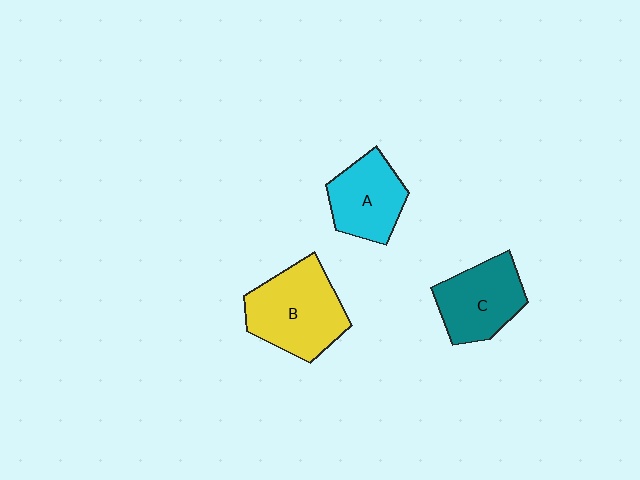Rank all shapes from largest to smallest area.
From largest to smallest: B (yellow), C (teal), A (cyan).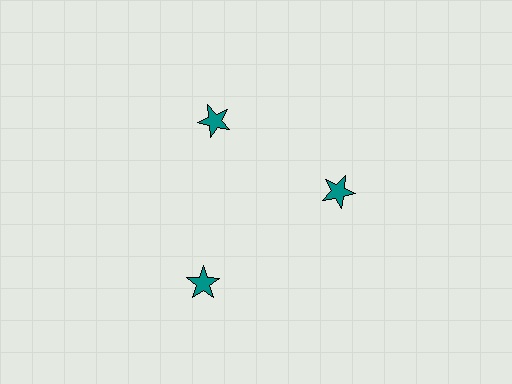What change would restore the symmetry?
The symmetry would be restored by moving it inward, back onto the ring so that all 3 stars sit at equal angles and equal distance from the center.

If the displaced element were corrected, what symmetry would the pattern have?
It would have 3-fold rotational symmetry — the pattern would map onto itself every 120 degrees.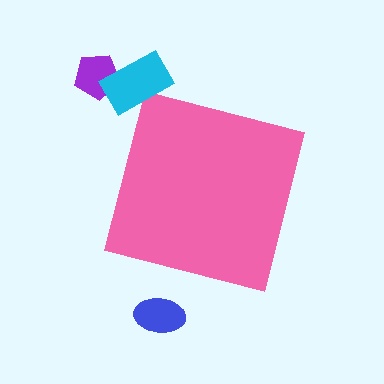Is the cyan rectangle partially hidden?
No, the cyan rectangle is fully visible.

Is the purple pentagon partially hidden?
No, the purple pentagon is fully visible.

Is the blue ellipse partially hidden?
No, the blue ellipse is fully visible.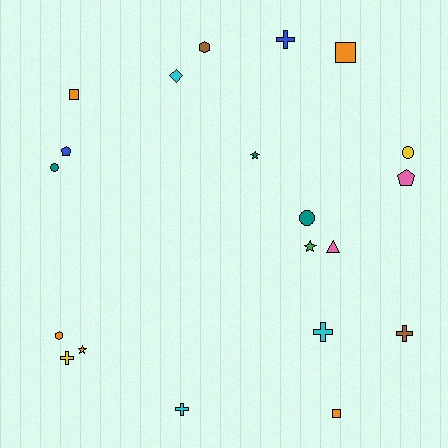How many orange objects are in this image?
There are 5 orange objects.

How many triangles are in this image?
There is 1 triangle.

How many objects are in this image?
There are 20 objects.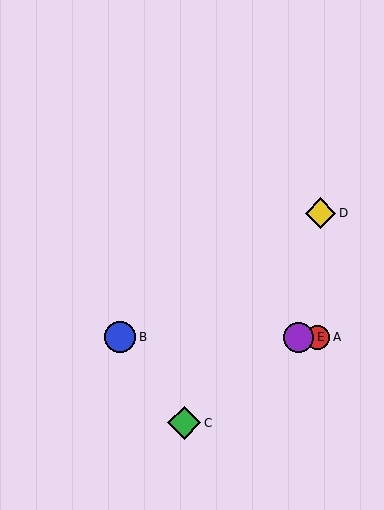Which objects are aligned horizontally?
Objects A, B, E are aligned horizontally.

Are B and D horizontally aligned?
No, B is at y≈337 and D is at y≈213.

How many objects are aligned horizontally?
3 objects (A, B, E) are aligned horizontally.